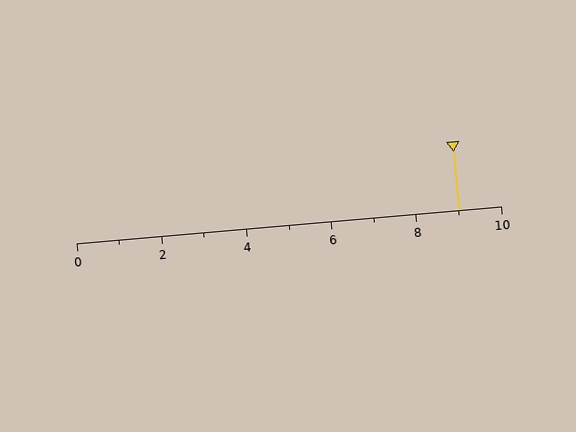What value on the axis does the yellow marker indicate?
The marker indicates approximately 9.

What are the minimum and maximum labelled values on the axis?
The axis runs from 0 to 10.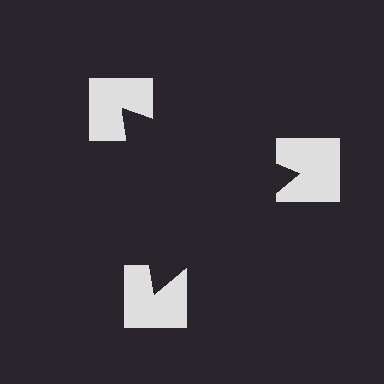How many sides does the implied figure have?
3 sides.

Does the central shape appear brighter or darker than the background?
It typically appears slightly darker than the background, even though no actual brightness change is drawn.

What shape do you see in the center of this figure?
An illusory triangle — its edges are inferred from the aligned wedge cuts in the notched squares, not physically drawn.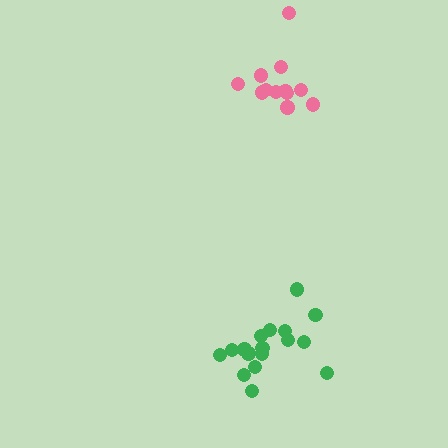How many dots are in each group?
Group 1: 12 dots, Group 2: 17 dots (29 total).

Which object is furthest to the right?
The pink cluster is rightmost.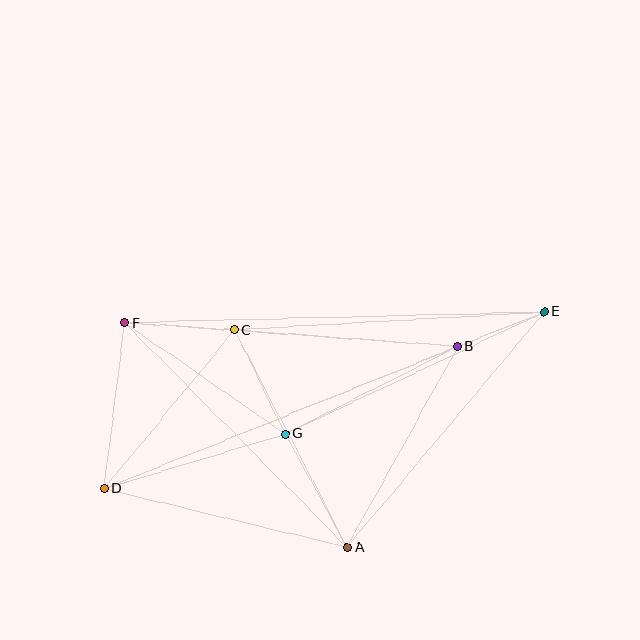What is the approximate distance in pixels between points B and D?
The distance between B and D is approximately 382 pixels.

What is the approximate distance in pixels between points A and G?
The distance between A and G is approximately 130 pixels.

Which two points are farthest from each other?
Points D and E are farthest from each other.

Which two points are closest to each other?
Points B and E are closest to each other.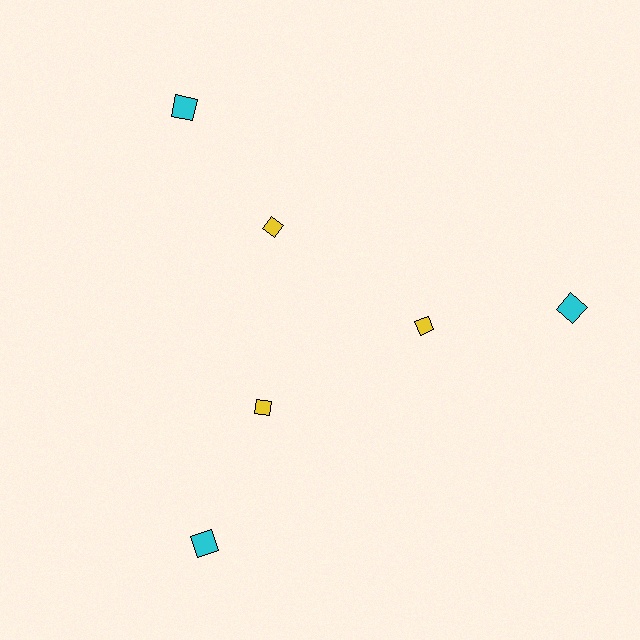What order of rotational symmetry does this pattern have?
This pattern has 3-fold rotational symmetry.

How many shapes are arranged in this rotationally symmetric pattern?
There are 6 shapes, arranged in 3 groups of 2.